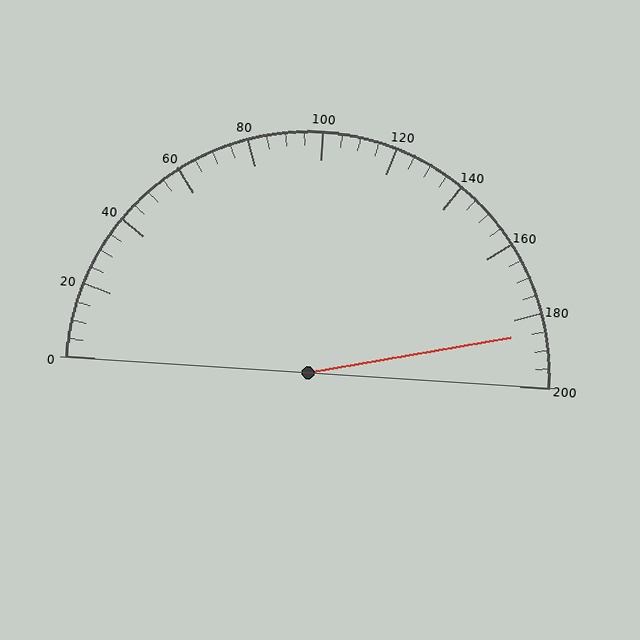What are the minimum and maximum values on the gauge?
The gauge ranges from 0 to 200.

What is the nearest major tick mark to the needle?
The nearest major tick mark is 180.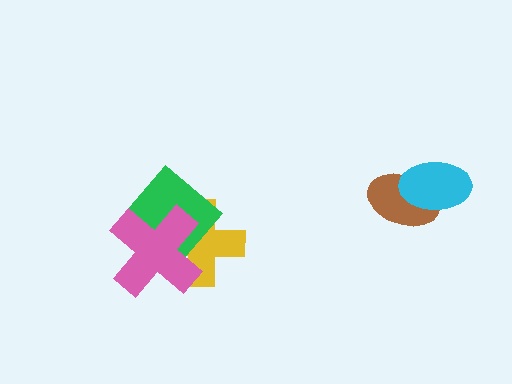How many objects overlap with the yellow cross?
2 objects overlap with the yellow cross.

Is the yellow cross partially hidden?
Yes, it is partially covered by another shape.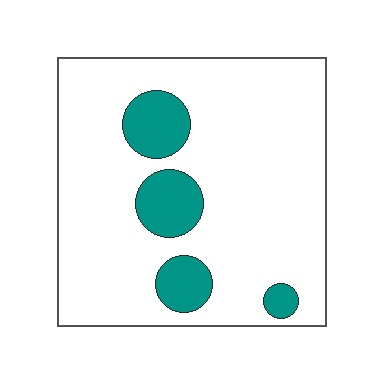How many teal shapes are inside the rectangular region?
4.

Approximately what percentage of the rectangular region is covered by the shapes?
Approximately 15%.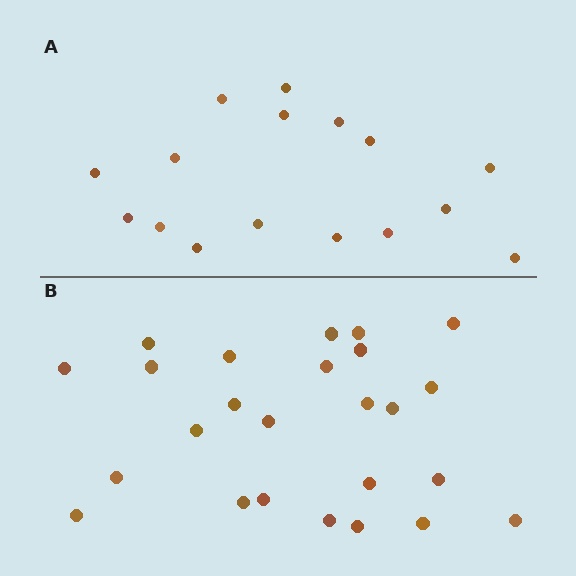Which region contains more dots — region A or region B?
Region B (the bottom region) has more dots.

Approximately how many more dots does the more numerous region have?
Region B has roughly 8 or so more dots than region A.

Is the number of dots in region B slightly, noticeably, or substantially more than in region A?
Region B has substantially more. The ratio is roughly 1.6 to 1.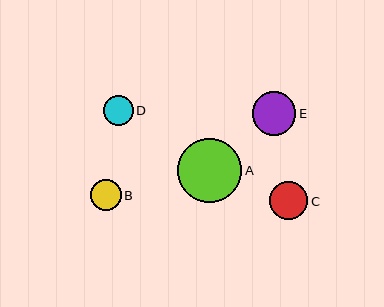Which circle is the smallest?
Circle D is the smallest with a size of approximately 30 pixels.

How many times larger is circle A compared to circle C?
Circle A is approximately 1.7 times the size of circle C.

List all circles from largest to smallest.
From largest to smallest: A, E, C, B, D.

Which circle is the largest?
Circle A is the largest with a size of approximately 64 pixels.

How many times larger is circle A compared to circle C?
Circle A is approximately 1.7 times the size of circle C.